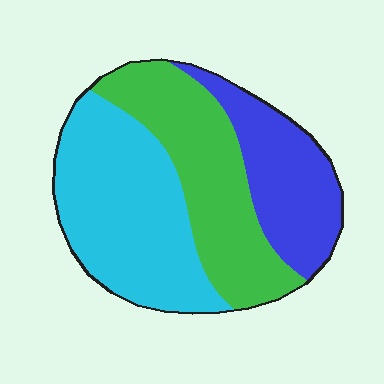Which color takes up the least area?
Blue, at roughly 25%.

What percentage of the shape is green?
Green takes up between a third and a half of the shape.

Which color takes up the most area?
Cyan, at roughly 40%.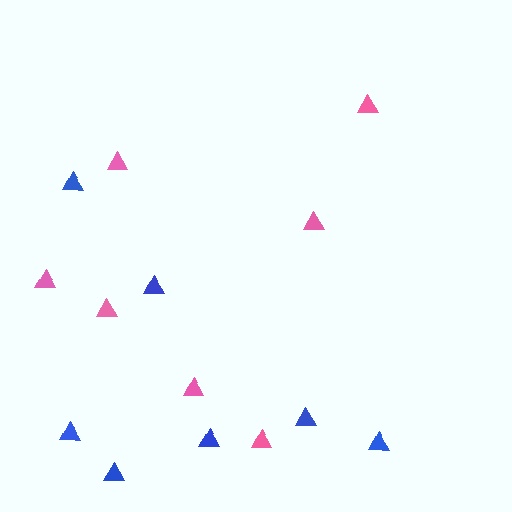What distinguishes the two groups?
There are 2 groups: one group of blue triangles (7) and one group of pink triangles (7).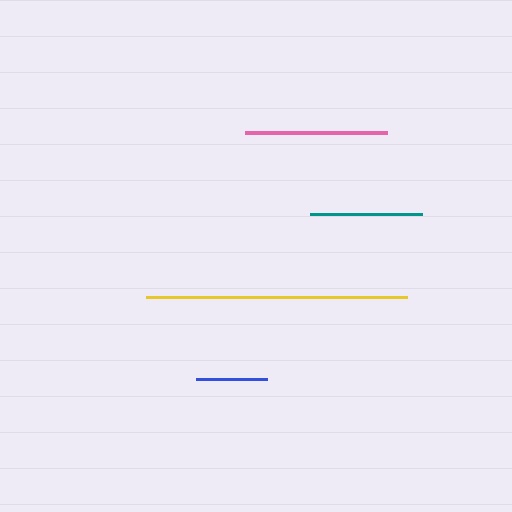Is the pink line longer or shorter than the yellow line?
The yellow line is longer than the pink line.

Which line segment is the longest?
The yellow line is the longest at approximately 261 pixels.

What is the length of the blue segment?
The blue segment is approximately 70 pixels long.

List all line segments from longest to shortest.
From longest to shortest: yellow, pink, teal, blue.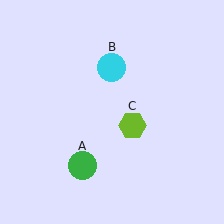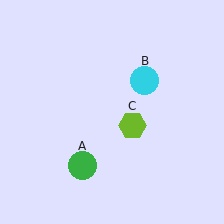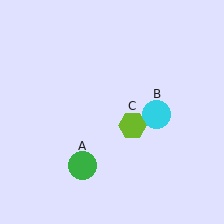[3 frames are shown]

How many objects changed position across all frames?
1 object changed position: cyan circle (object B).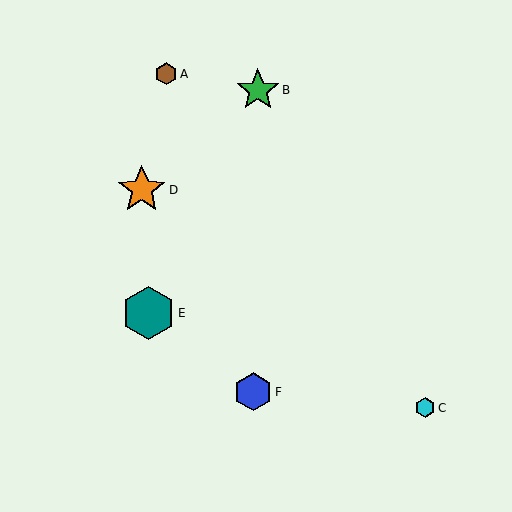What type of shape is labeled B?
Shape B is a green star.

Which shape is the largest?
The teal hexagon (labeled E) is the largest.